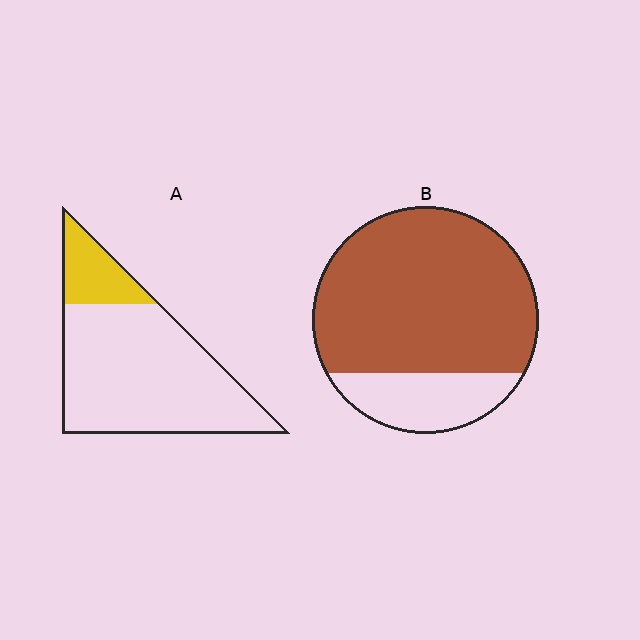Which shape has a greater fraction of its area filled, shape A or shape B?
Shape B.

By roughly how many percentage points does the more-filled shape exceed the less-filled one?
By roughly 60 percentage points (B over A).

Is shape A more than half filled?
No.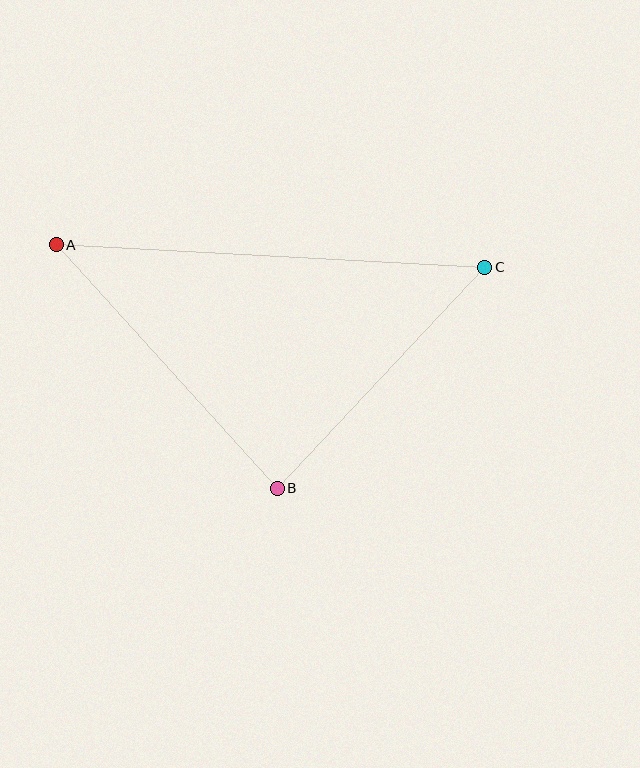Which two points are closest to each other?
Points B and C are closest to each other.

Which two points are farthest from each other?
Points A and C are farthest from each other.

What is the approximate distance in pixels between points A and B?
The distance between A and B is approximately 329 pixels.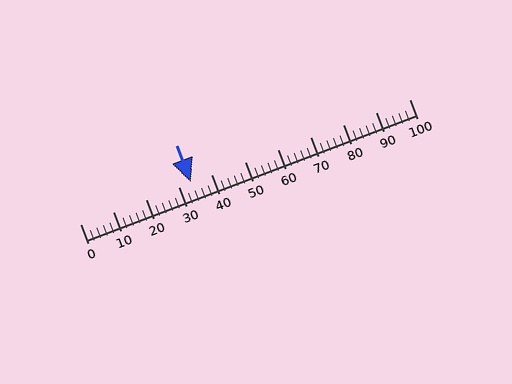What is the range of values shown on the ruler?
The ruler shows values from 0 to 100.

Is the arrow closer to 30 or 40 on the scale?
The arrow is closer to 30.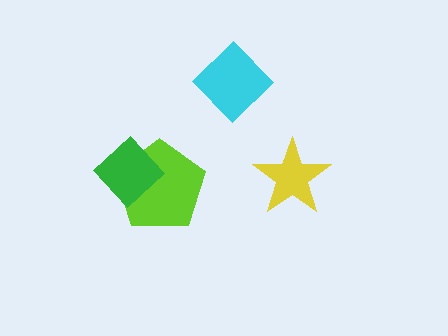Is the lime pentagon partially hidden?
Yes, it is partially covered by another shape.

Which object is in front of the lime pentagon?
The green diamond is in front of the lime pentagon.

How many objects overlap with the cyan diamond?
0 objects overlap with the cyan diamond.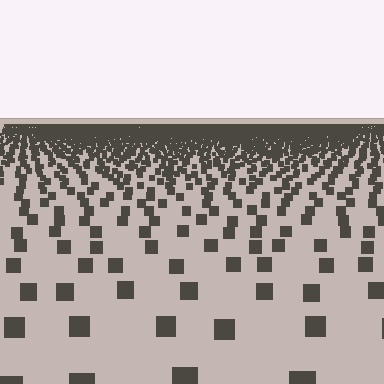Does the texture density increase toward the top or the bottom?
Density increases toward the top.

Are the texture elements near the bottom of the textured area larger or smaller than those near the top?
Larger. Near the bottom, elements are closer to the viewer and appear at a bigger on-screen size.